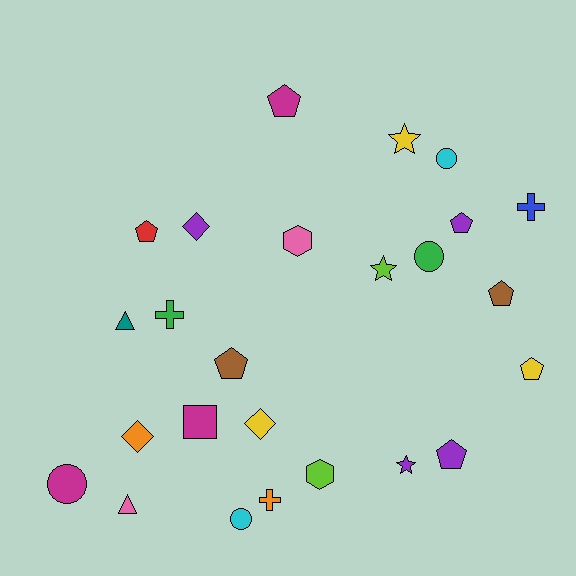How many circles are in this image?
There are 4 circles.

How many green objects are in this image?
There are 2 green objects.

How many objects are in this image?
There are 25 objects.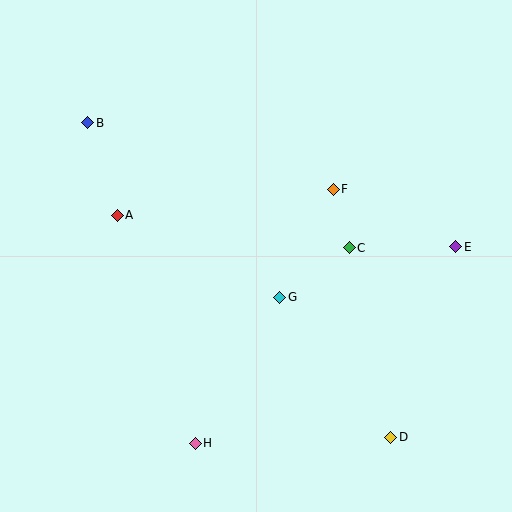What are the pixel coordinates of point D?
Point D is at (391, 437).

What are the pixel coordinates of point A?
Point A is at (117, 215).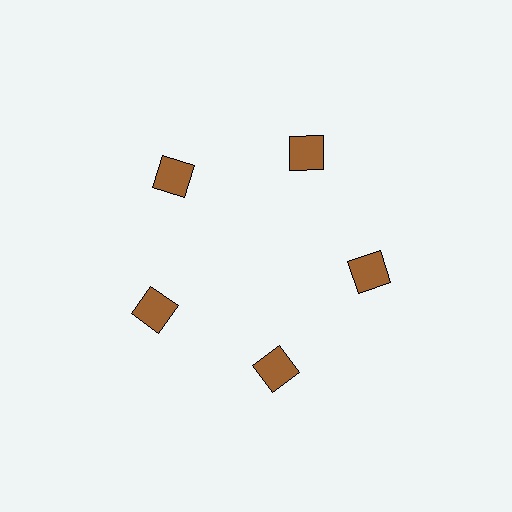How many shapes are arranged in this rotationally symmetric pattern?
There are 5 shapes, arranged in 5 groups of 1.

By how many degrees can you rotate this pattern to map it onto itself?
The pattern maps onto itself every 72 degrees of rotation.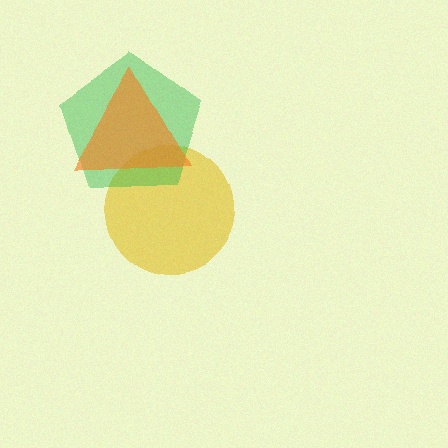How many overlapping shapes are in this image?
There are 3 overlapping shapes in the image.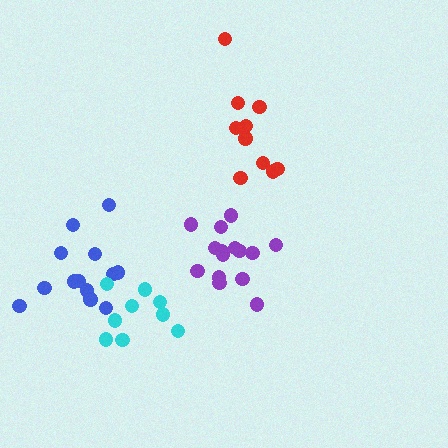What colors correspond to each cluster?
The clusters are colored: purple, blue, red, cyan.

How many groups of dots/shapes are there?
There are 4 groups.